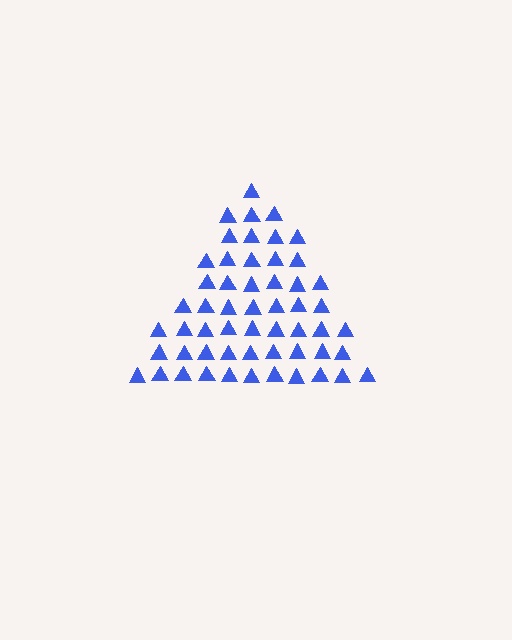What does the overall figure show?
The overall figure shows a triangle.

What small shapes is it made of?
It is made of small triangles.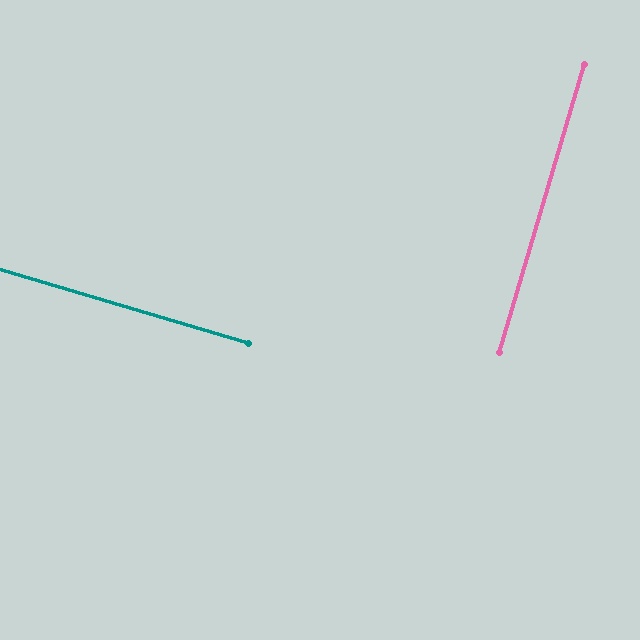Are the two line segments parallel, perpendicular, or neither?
Perpendicular — they meet at approximately 90°.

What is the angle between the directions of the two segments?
Approximately 90 degrees.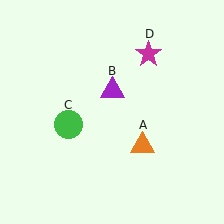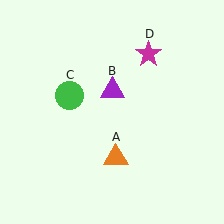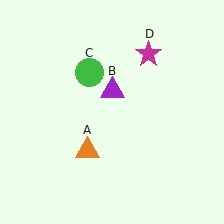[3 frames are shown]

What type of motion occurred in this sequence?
The orange triangle (object A), green circle (object C) rotated clockwise around the center of the scene.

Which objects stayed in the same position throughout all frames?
Purple triangle (object B) and magenta star (object D) remained stationary.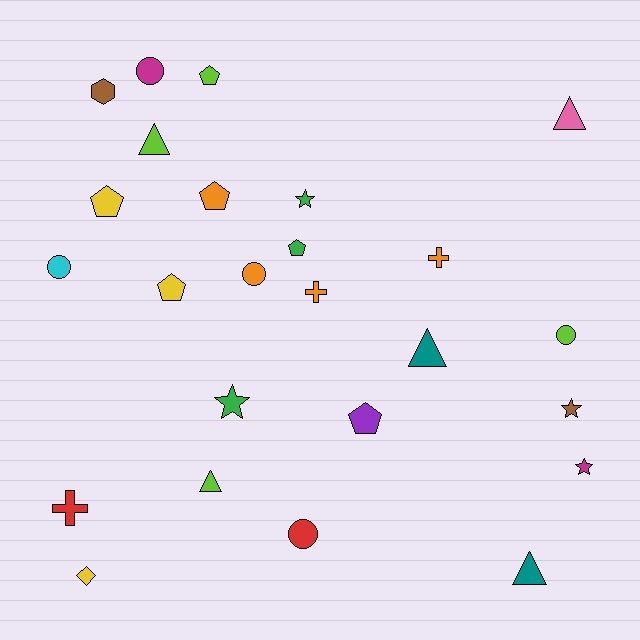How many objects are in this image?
There are 25 objects.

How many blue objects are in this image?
There are no blue objects.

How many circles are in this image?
There are 5 circles.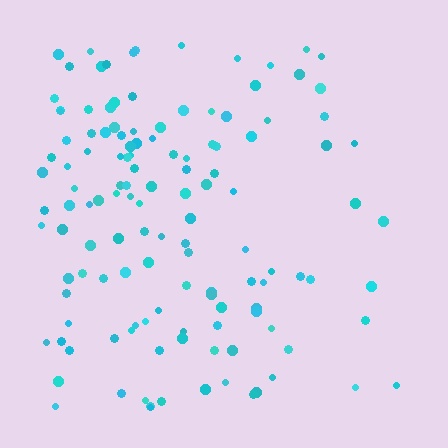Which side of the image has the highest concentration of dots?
The left.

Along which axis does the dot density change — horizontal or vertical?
Horizontal.